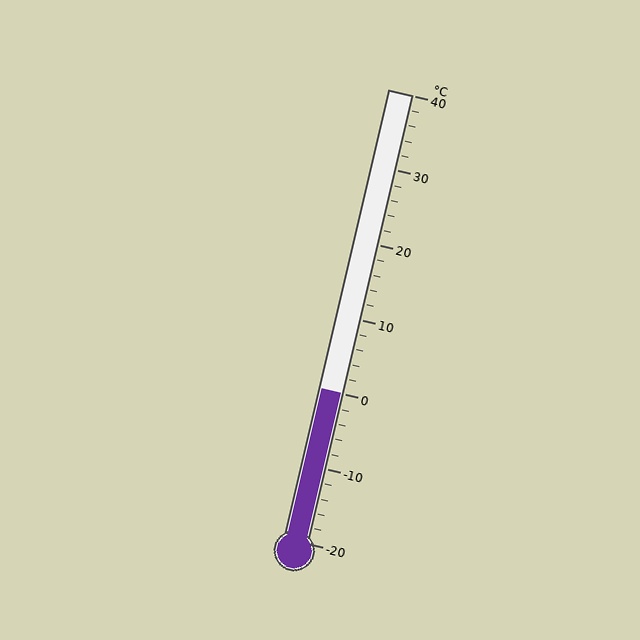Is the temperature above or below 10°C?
The temperature is below 10°C.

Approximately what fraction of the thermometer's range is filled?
The thermometer is filled to approximately 35% of its range.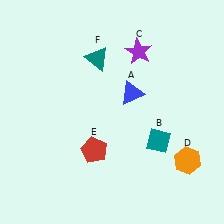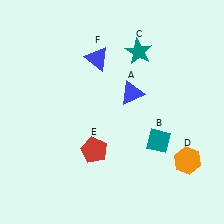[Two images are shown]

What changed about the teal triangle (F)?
In Image 1, F is teal. In Image 2, it changed to blue.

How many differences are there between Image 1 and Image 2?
There are 2 differences between the two images.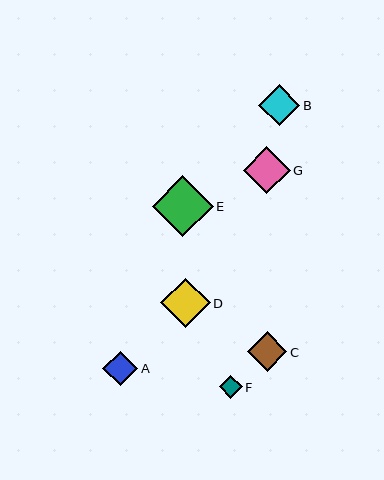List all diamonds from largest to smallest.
From largest to smallest: E, D, G, B, C, A, F.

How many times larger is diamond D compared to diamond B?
Diamond D is approximately 1.2 times the size of diamond B.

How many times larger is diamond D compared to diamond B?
Diamond D is approximately 1.2 times the size of diamond B.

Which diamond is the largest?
Diamond E is the largest with a size of approximately 61 pixels.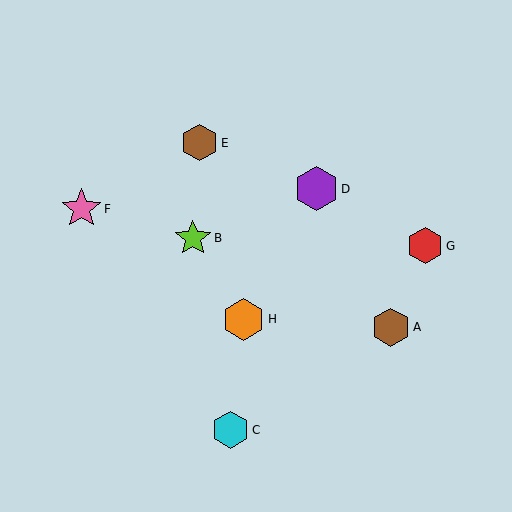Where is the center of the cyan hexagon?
The center of the cyan hexagon is at (230, 430).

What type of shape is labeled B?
Shape B is a lime star.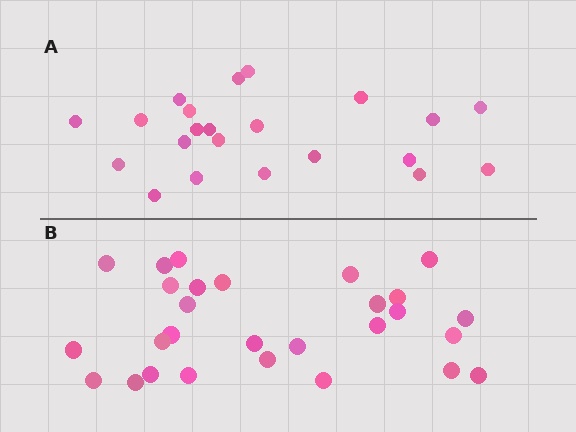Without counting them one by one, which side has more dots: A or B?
Region B (the bottom region) has more dots.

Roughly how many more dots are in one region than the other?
Region B has about 6 more dots than region A.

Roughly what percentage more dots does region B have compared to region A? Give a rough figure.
About 25% more.